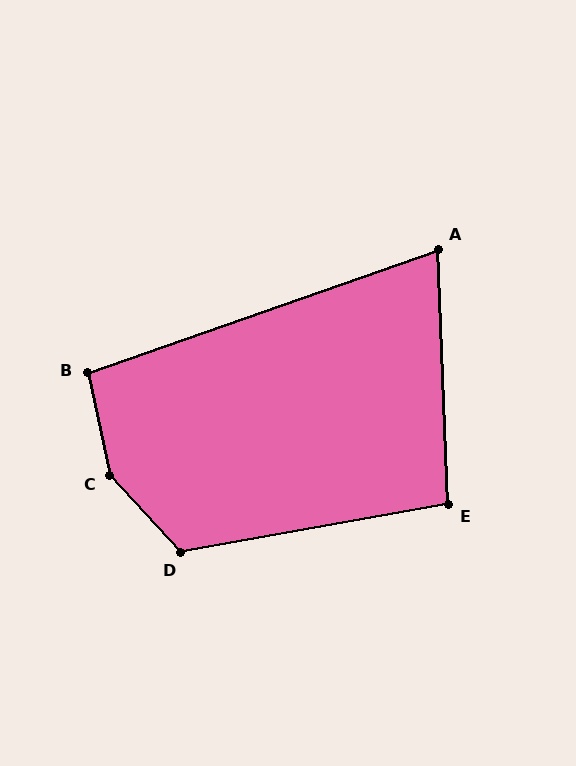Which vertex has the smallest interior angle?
A, at approximately 73 degrees.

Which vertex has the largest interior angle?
C, at approximately 150 degrees.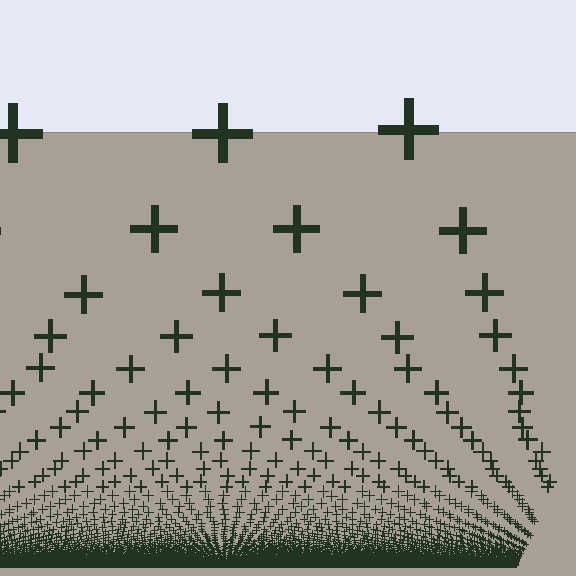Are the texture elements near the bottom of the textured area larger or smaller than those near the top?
Smaller. The gradient is inverted — elements near the bottom are smaller and denser.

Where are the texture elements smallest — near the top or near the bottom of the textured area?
Near the bottom.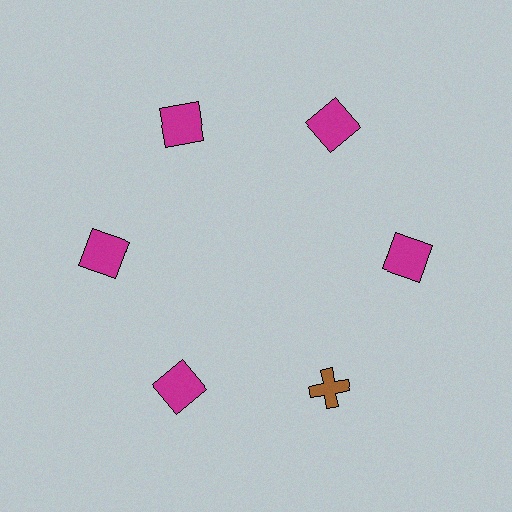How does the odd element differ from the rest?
It differs in both color (brown instead of magenta) and shape (cross instead of square).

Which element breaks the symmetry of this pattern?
The brown cross at roughly the 5 o'clock position breaks the symmetry. All other shapes are magenta squares.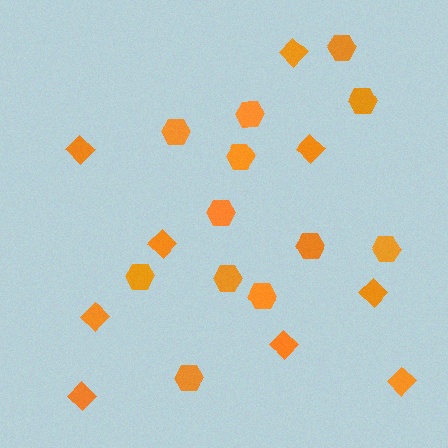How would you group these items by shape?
There are 2 groups: one group of diamonds (9) and one group of hexagons (12).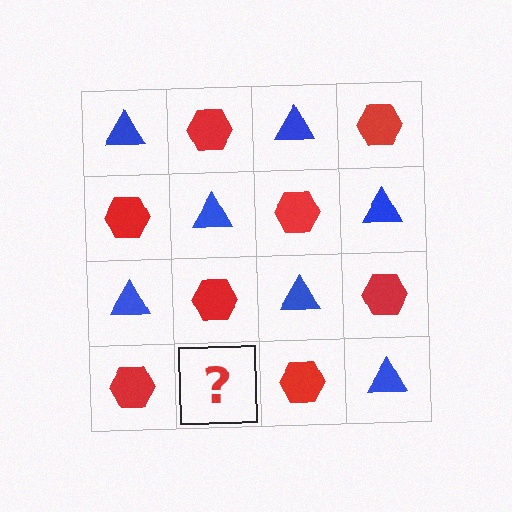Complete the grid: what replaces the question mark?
The question mark should be replaced with a blue triangle.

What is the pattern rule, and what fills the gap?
The rule is that it alternates blue triangle and red hexagon in a checkerboard pattern. The gap should be filled with a blue triangle.